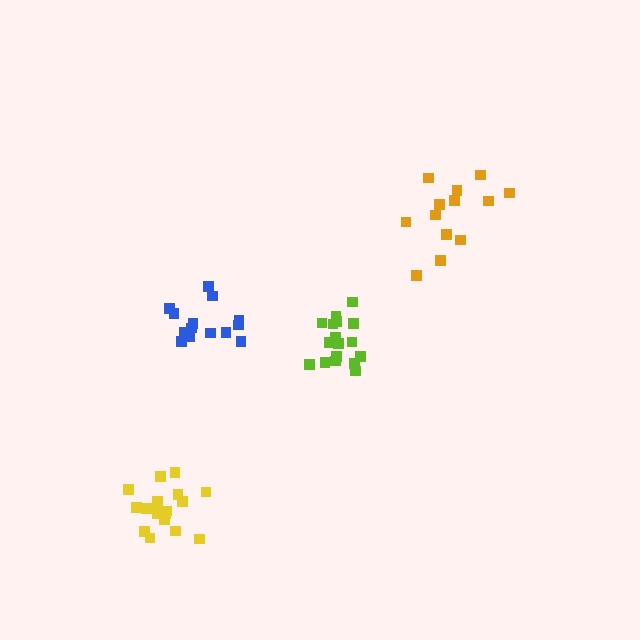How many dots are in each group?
Group 1: 14 dots, Group 2: 17 dots, Group 3: 19 dots, Group 4: 14 dots (64 total).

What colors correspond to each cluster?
The clusters are colored: blue, lime, yellow, orange.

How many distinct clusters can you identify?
There are 4 distinct clusters.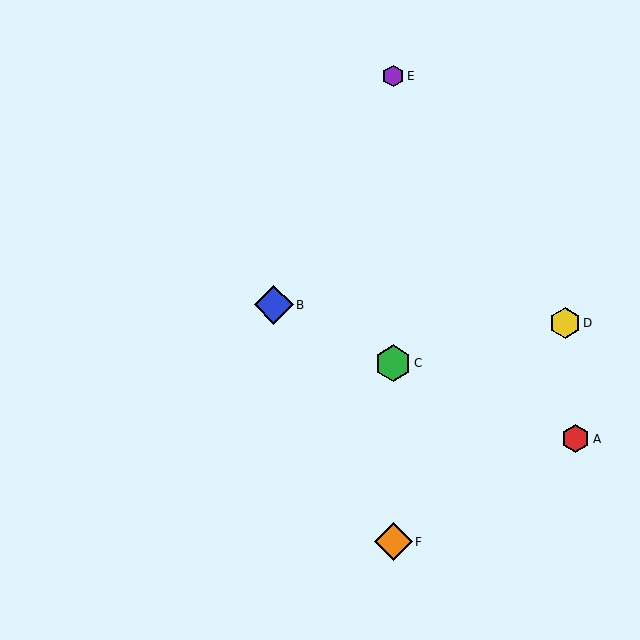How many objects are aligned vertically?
3 objects (C, E, F) are aligned vertically.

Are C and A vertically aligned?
No, C is at x≈393 and A is at x≈576.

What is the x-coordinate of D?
Object D is at x≈565.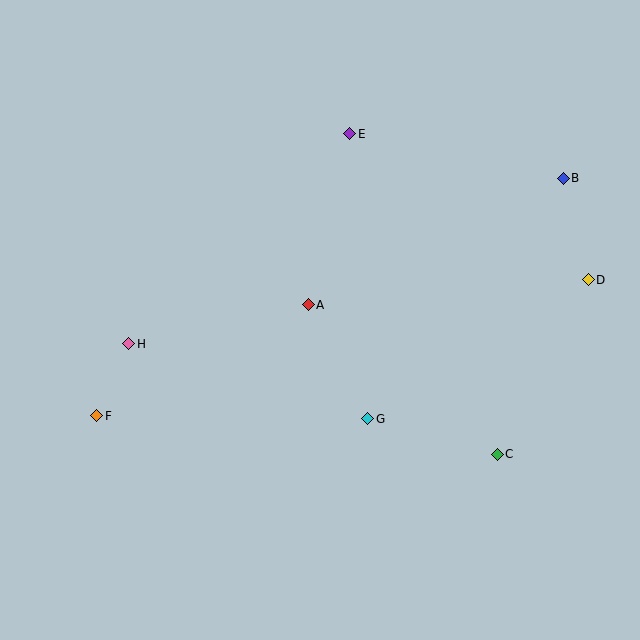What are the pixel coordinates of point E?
Point E is at (350, 134).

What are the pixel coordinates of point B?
Point B is at (563, 178).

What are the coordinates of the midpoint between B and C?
The midpoint between B and C is at (530, 316).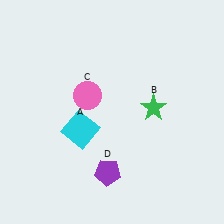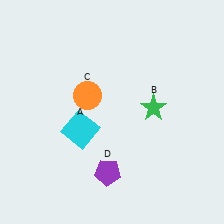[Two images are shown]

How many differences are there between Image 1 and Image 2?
There is 1 difference between the two images.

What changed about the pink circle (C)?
In Image 1, C is pink. In Image 2, it changed to orange.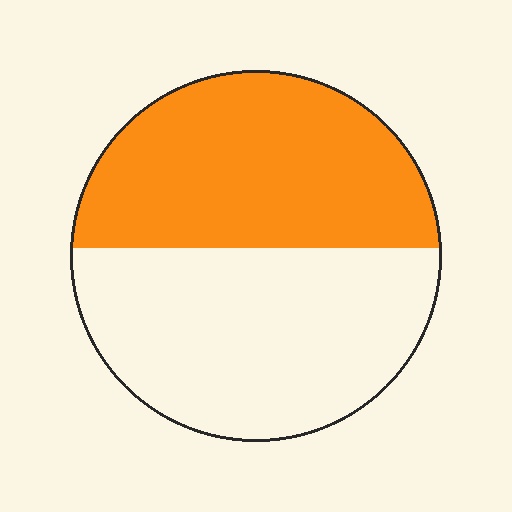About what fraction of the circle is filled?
About one half (1/2).